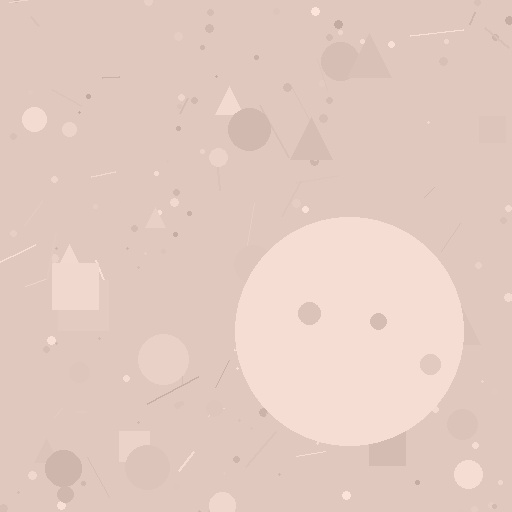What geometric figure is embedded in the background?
A circle is embedded in the background.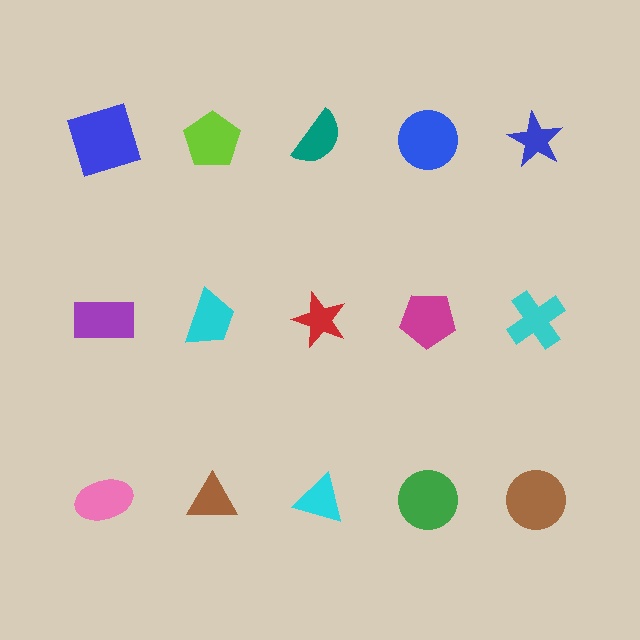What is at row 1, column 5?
A blue star.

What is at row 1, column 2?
A lime pentagon.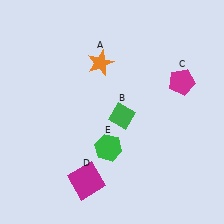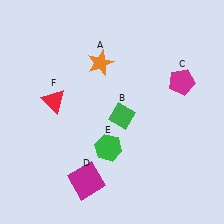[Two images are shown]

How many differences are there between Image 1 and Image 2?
There is 1 difference between the two images.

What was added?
A red triangle (F) was added in Image 2.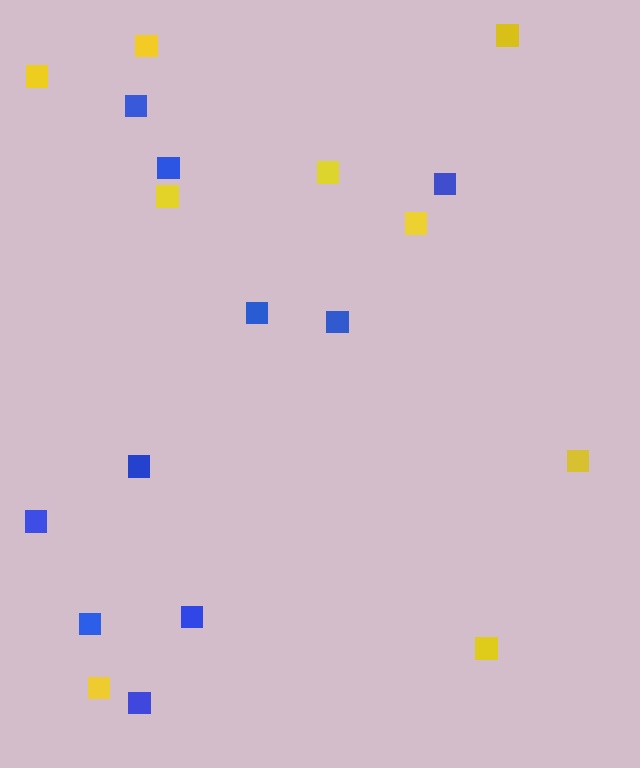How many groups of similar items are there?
There are 2 groups: one group of blue squares (10) and one group of yellow squares (9).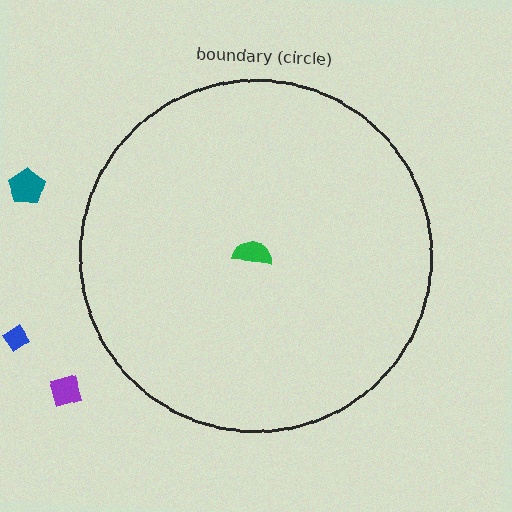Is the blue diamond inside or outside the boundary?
Outside.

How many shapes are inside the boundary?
1 inside, 3 outside.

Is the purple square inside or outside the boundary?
Outside.